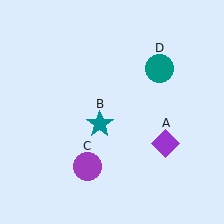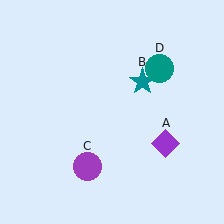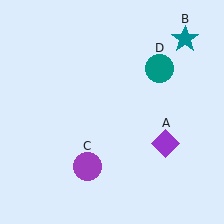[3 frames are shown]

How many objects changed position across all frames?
1 object changed position: teal star (object B).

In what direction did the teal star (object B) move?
The teal star (object B) moved up and to the right.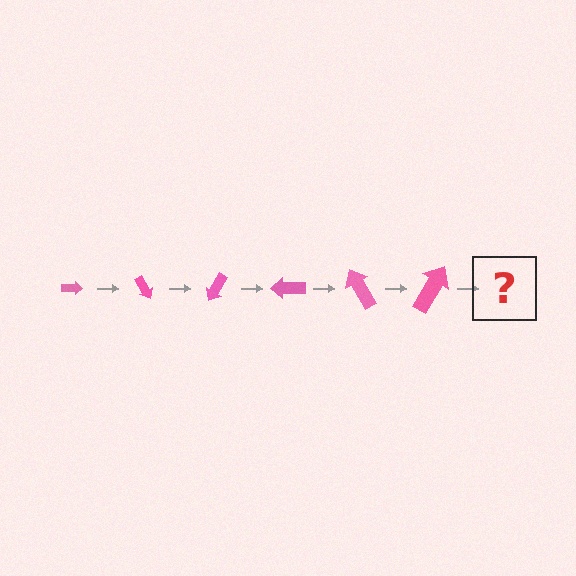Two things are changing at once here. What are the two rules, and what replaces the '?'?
The two rules are that the arrow grows larger each step and it rotates 60 degrees each step. The '?' should be an arrow, larger than the previous one and rotated 360 degrees from the start.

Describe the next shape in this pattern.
It should be an arrow, larger than the previous one and rotated 360 degrees from the start.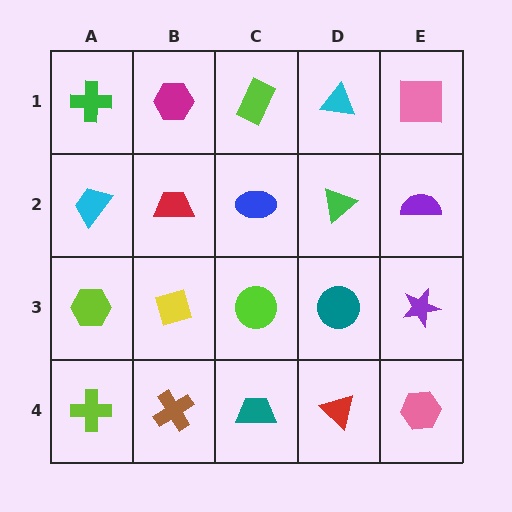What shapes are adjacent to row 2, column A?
A green cross (row 1, column A), a lime hexagon (row 3, column A), a red trapezoid (row 2, column B).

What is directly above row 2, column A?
A green cross.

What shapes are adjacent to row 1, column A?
A cyan trapezoid (row 2, column A), a magenta hexagon (row 1, column B).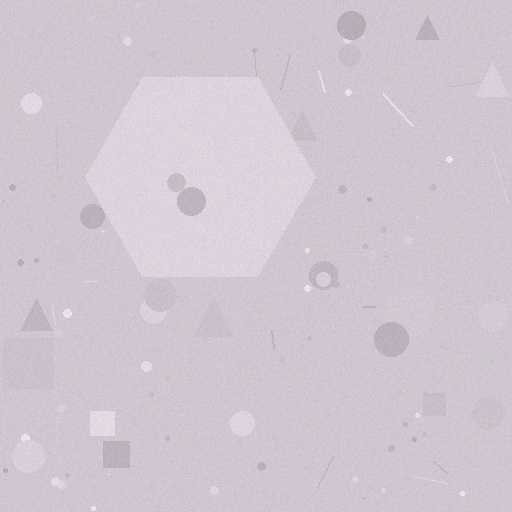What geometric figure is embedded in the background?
A hexagon is embedded in the background.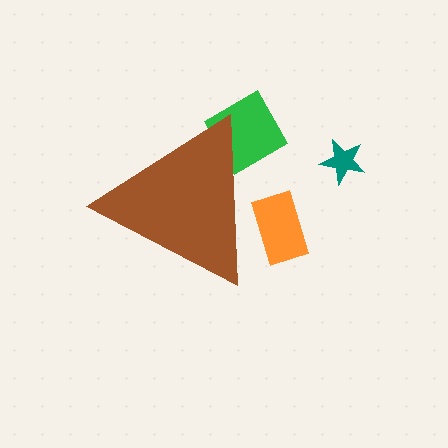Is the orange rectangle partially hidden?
Yes, the orange rectangle is partially hidden behind the brown triangle.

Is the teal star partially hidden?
No, the teal star is fully visible.